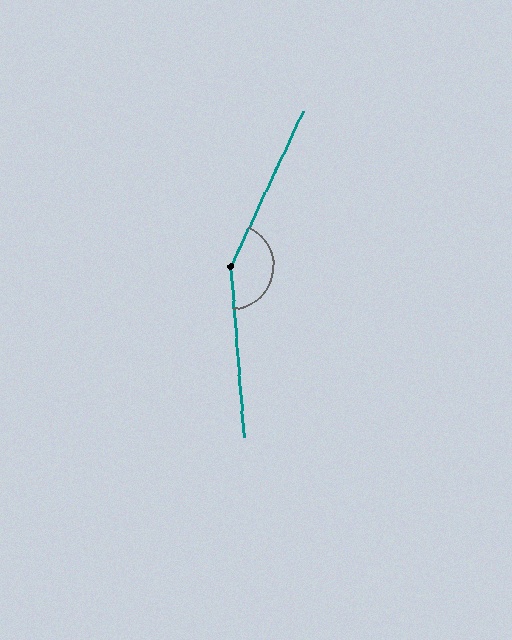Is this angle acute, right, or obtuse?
It is obtuse.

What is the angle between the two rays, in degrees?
Approximately 150 degrees.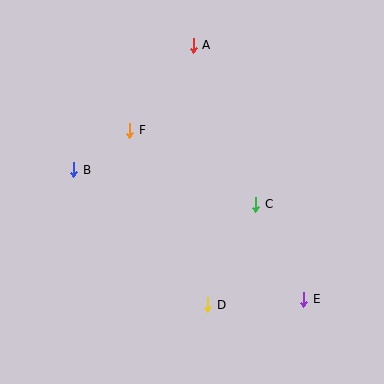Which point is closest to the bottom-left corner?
Point D is closest to the bottom-left corner.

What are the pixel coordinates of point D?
Point D is at (208, 305).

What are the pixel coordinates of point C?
Point C is at (256, 204).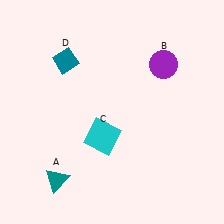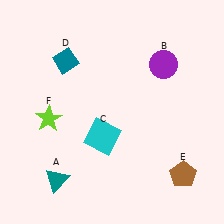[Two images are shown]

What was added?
A brown pentagon (E), a lime star (F) were added in Image 2.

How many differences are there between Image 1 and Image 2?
There are 2 differences between the two images.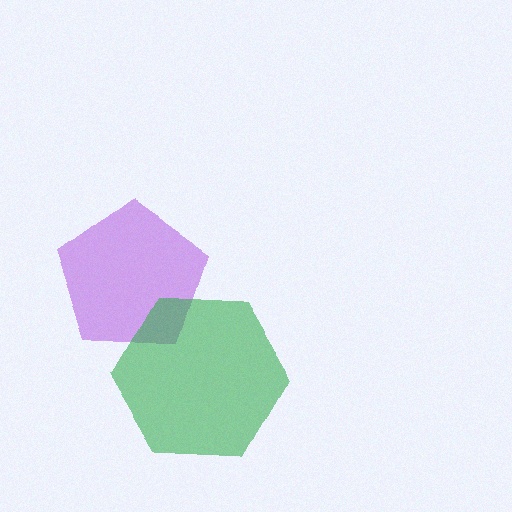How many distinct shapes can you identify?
There are 2 distinct shapes: a purple pentagon, a green hexagon.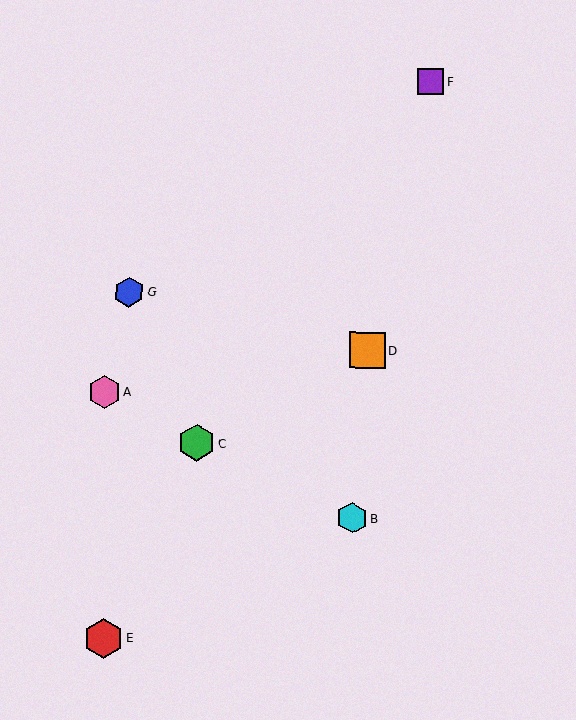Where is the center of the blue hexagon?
The center of the blue hexagon is at (129, 292).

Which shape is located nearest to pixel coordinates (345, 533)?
The cyan hexagon (labeled B) at (352, 518) is nearest to that location.